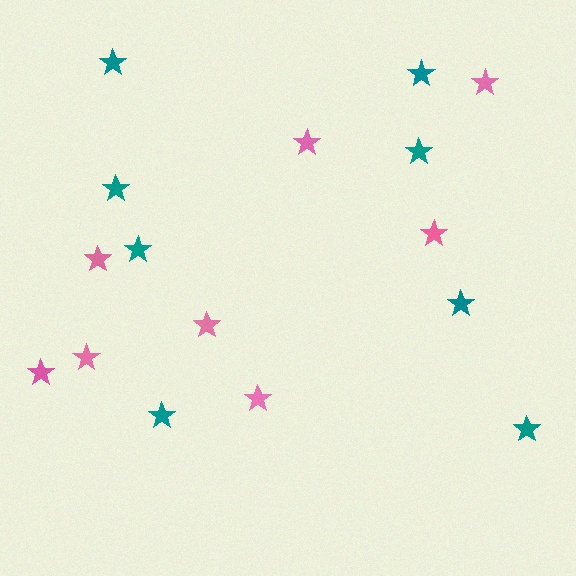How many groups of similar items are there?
There are 2 groups: one group of pink stars (8) and one group of teal stars (8).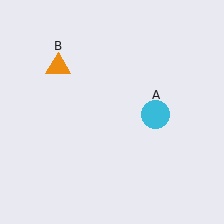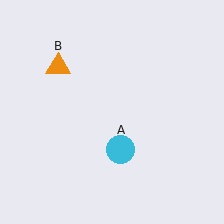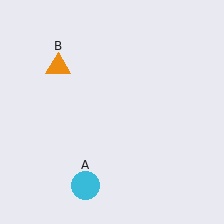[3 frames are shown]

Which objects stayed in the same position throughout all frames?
Orange triangle (object B) remained stationary.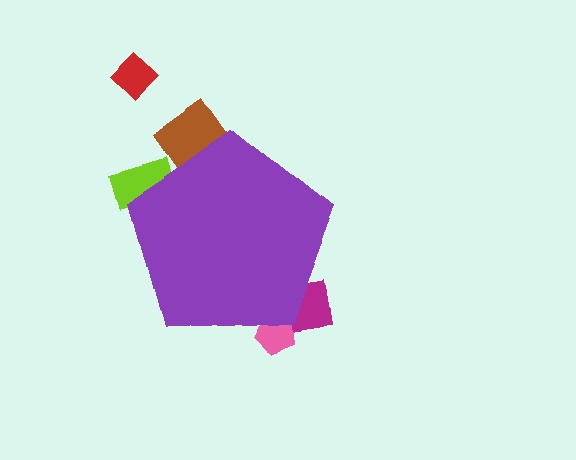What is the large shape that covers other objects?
A purple pentagon.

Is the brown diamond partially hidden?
Yes, the brown diamond is partially hidden behind the purple pentagon.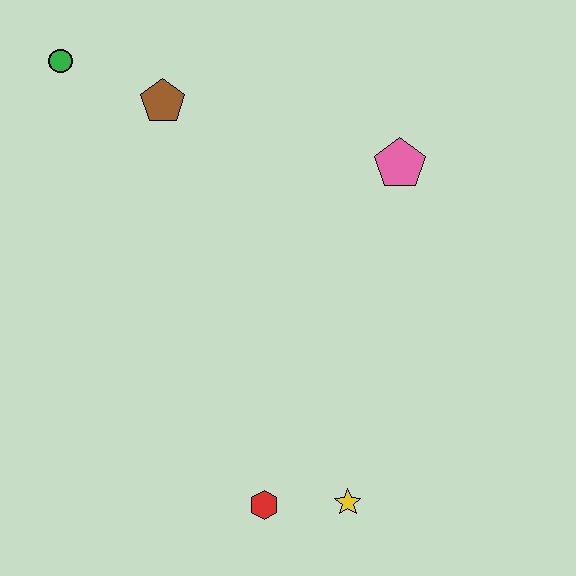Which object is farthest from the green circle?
The yellow star is farthest from the green circle.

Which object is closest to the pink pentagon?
The brown pentagon is closest to the pink pentagon.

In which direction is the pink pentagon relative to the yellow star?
The pink pentagon is above the yellow star.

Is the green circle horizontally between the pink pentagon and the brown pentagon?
No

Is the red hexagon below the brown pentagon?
Yes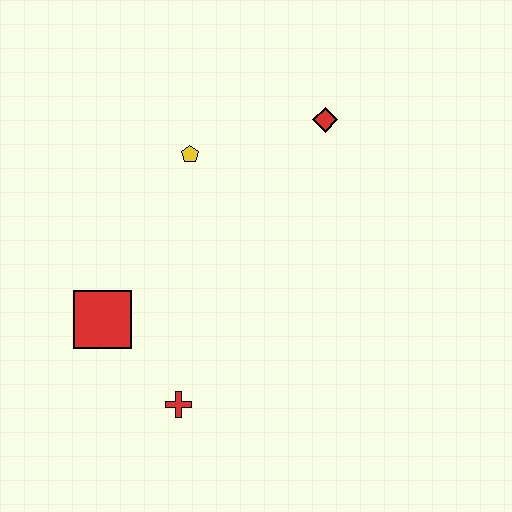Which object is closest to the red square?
The red cross is closest to the red square.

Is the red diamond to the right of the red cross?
Yes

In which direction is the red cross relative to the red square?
The red cross is below the red square.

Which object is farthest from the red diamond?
The red cross is farthest from the red diamond.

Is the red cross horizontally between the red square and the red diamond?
Yes